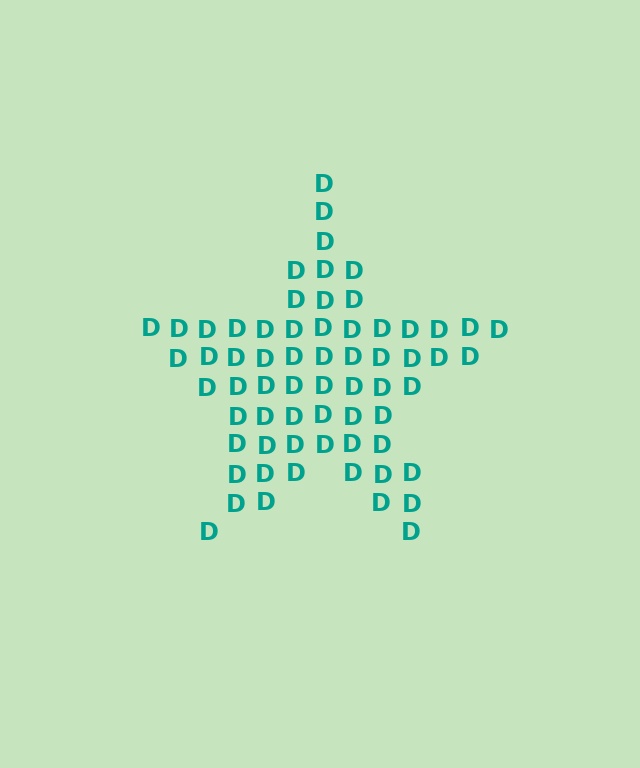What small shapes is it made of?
It is made of small letter D's.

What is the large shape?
The large shape is a star.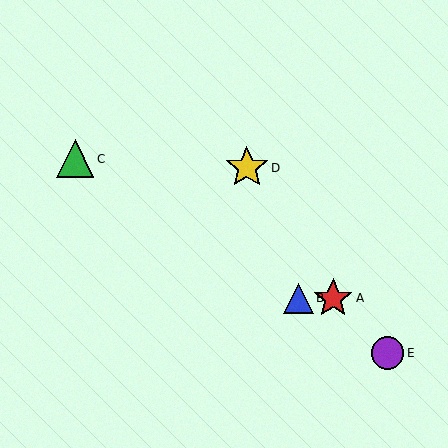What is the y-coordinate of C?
Object C is at y≈159.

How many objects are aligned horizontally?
2 objects (A, B) are aligned horizontally.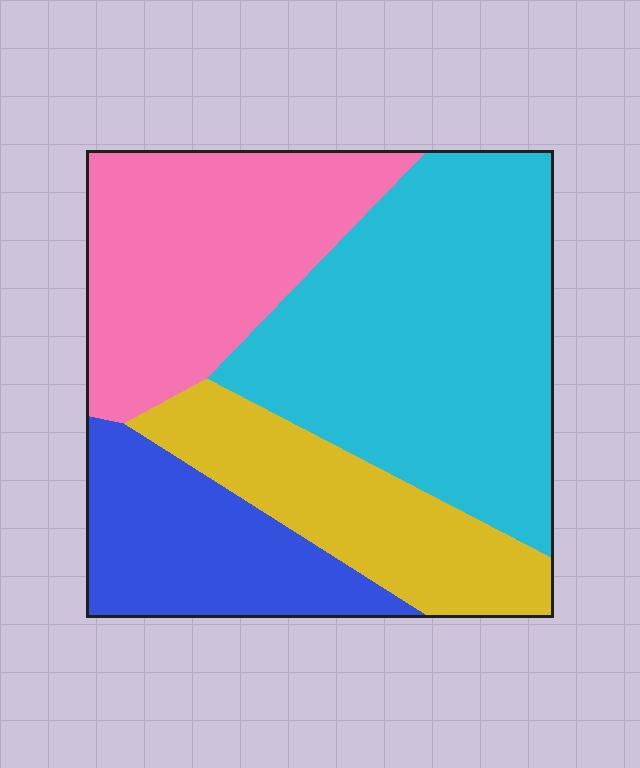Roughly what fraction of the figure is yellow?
Yellow covers about 20% of the figure.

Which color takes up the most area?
Cyan, at roughly 40%.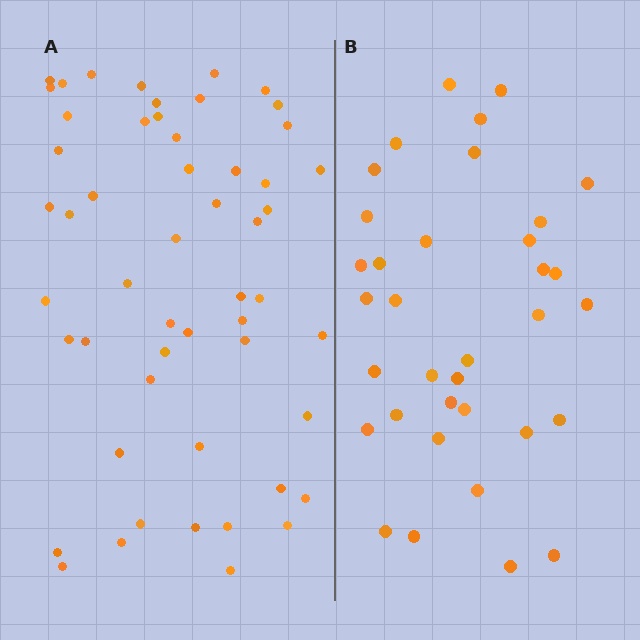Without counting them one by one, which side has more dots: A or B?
Region A (the left region) has more dots.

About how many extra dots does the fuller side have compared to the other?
Region A has approximately 20 more dots than region B.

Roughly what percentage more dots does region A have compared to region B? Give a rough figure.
About 50% more.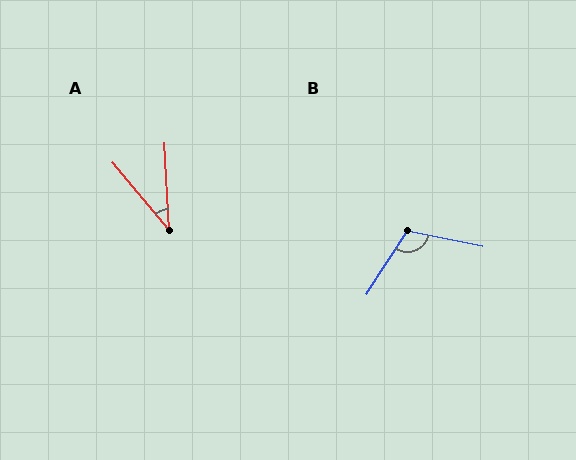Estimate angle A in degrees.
Approximately 37 degrees.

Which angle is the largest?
B, at approximately 111 degrees.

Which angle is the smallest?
A, at approximately 37 degrees.